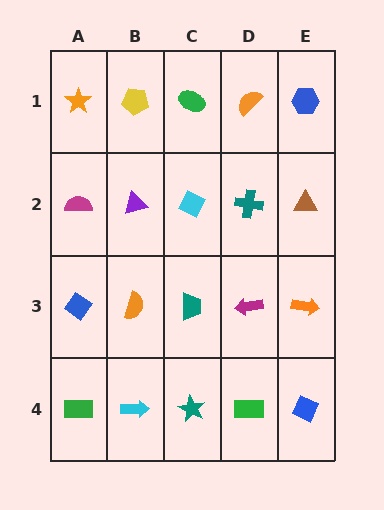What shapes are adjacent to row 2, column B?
A yellow pentagon (row 1, column B), an orange semicircle (row 3, column B), a magenta semicircle (row 2, column A), a cyan diamond (row 2, column C).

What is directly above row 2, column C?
A green ellipse.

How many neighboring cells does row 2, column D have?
4.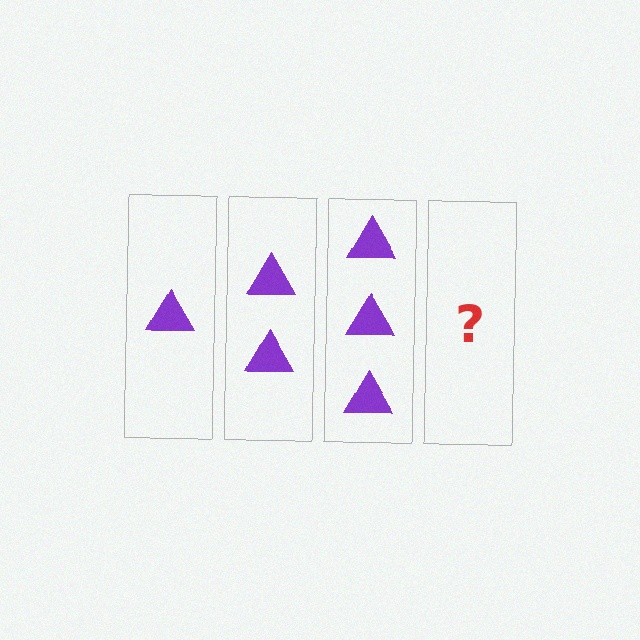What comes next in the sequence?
The next element should be 4 triangles.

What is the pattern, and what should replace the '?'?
The pattern is that each step adds one more triangle. The '?' should be 4 triangles.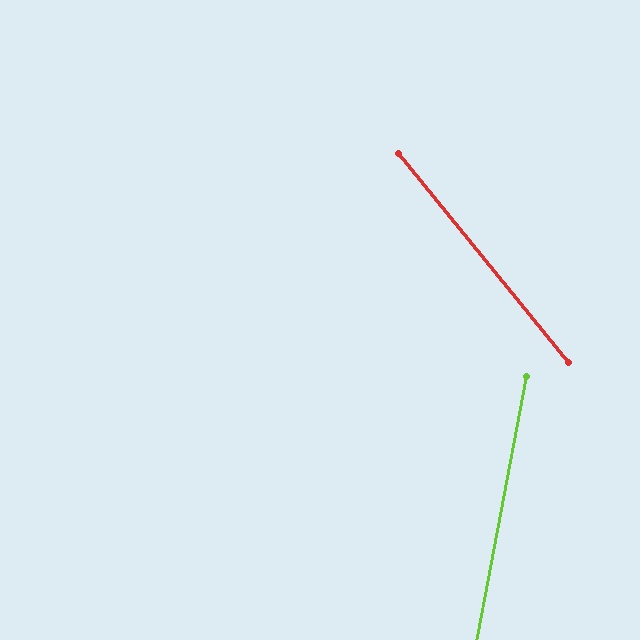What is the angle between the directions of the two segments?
Approximately 50 degrees.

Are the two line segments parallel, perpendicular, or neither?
Neither parallel nor perpendicular — they differ by about 50°.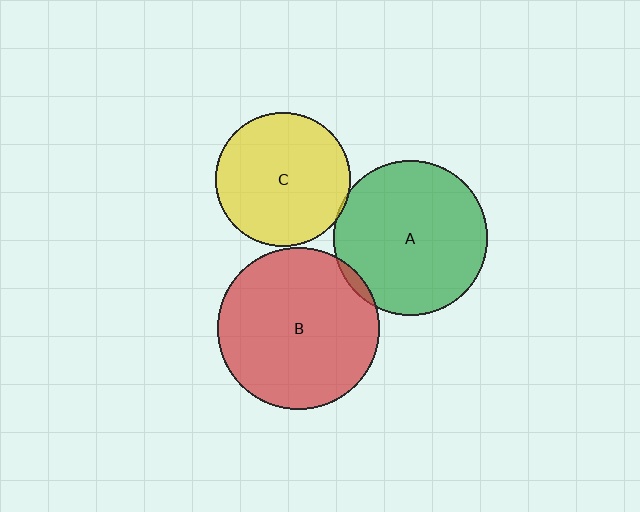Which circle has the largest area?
Circle B (red).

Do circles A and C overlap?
Yes.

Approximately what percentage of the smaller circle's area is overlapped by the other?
Approximately 5%.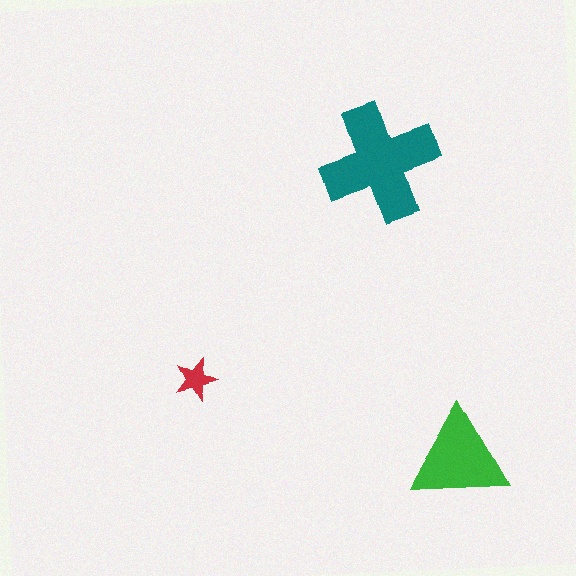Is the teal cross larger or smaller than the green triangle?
Larger.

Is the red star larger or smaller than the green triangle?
Smaller.